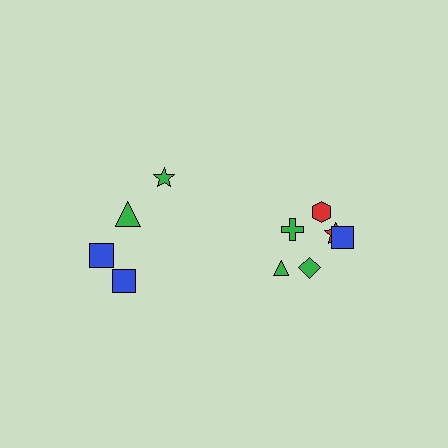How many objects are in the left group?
There are 4 objects.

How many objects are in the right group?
There are 6 objects.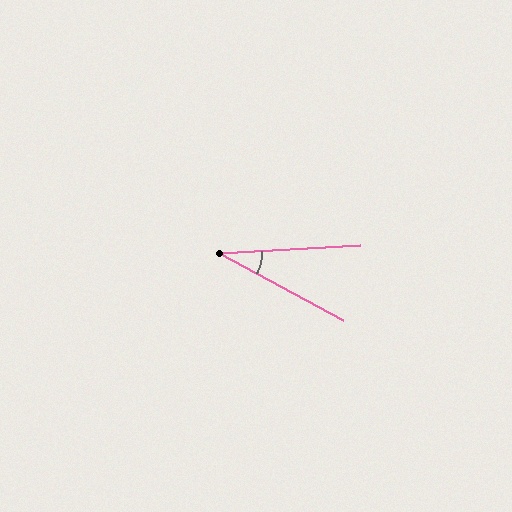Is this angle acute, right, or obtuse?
It is acute.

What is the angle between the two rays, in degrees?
Approximately 32 degrees.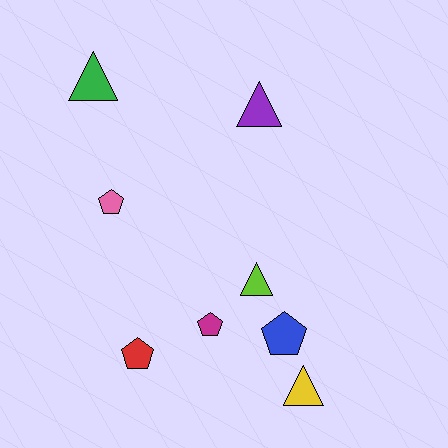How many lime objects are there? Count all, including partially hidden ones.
There is 1 lime object.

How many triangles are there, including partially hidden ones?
There are 4 triangles.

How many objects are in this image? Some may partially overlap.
There are 8 objects.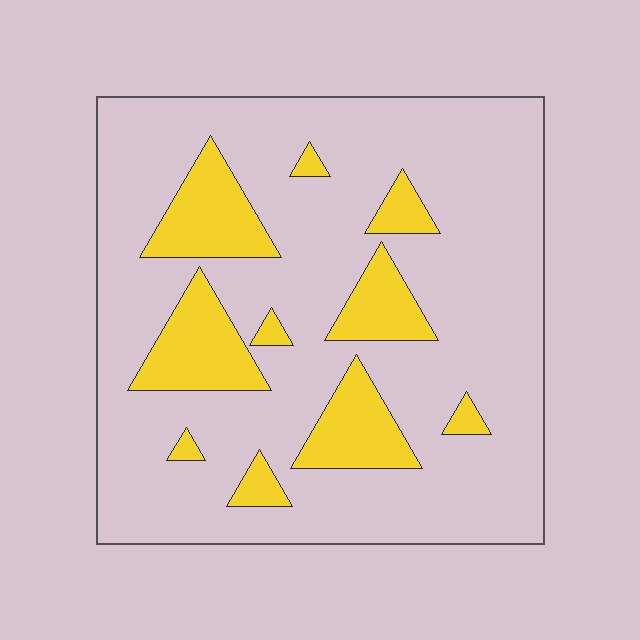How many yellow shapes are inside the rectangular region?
10.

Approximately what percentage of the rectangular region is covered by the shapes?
Approximately 20%.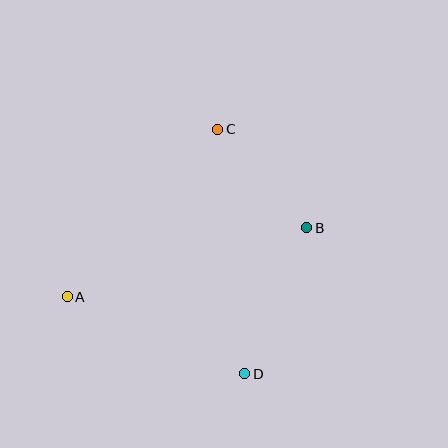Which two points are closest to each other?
Points B and C are closest to each other.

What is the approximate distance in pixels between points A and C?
The distance between A and C is approximately 225 pixels.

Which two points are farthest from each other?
Points A and B are farthest from each other.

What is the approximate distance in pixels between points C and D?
The distance between C and D is approximately 246 pixels.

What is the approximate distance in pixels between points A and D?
The distance between A and D is approximately 193 pixels.